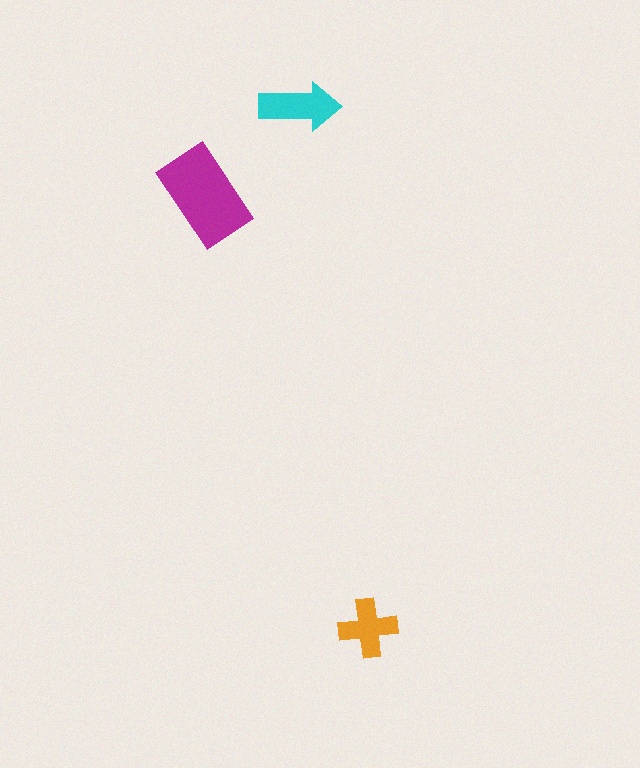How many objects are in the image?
There are 3 objects in the image.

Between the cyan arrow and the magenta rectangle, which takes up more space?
The magenta rectangle.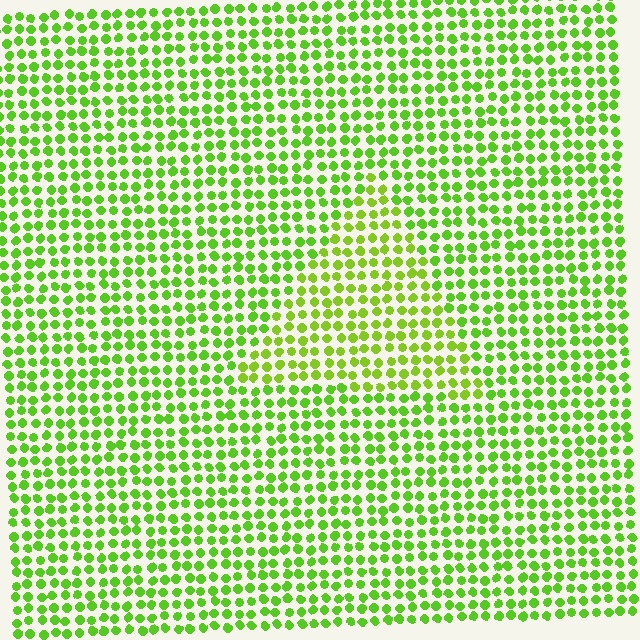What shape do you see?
I see a triangle.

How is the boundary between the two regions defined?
The boundary is defined purely by a slight shift in hue (about 16 degrees). Spacing, size, and orientation are identical on both sides.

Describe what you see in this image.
The image is filled with small lime elements in a uniform arrangement. A triangle-shaped region is visible where the elements are tinted to a slightly different hue, forming a subtle color boundary.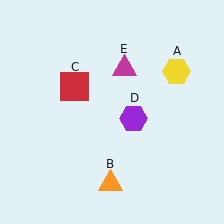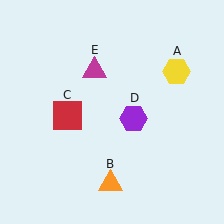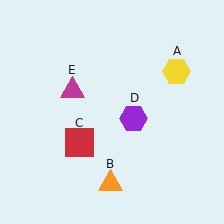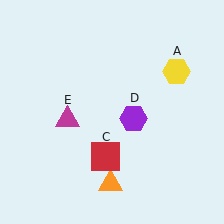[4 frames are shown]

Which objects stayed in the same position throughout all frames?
Yellow hexagon (object A) and orange triangle (object B) and purple hexagon (object D) remained stationary.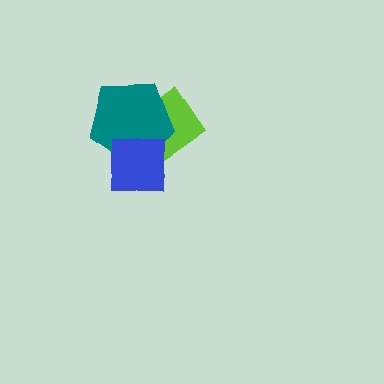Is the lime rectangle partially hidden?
Yes, it is partially covered by another shape.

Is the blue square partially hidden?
No, no other shape covers it.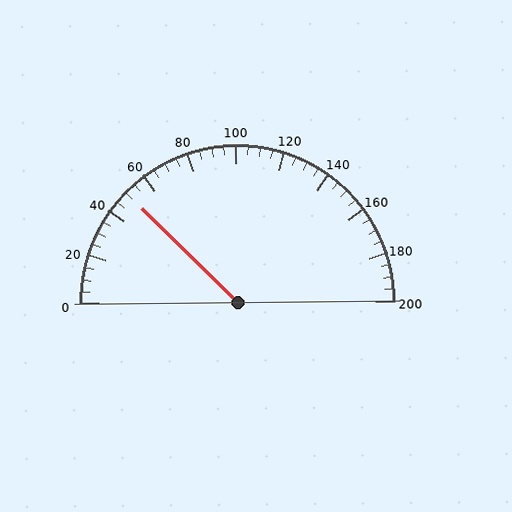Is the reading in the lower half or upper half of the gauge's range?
The reading is in the lower half of the range (0 to 200).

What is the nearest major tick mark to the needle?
The nearest major tick mark is 40.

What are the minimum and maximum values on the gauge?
The gauge ranges from 0 to 200.